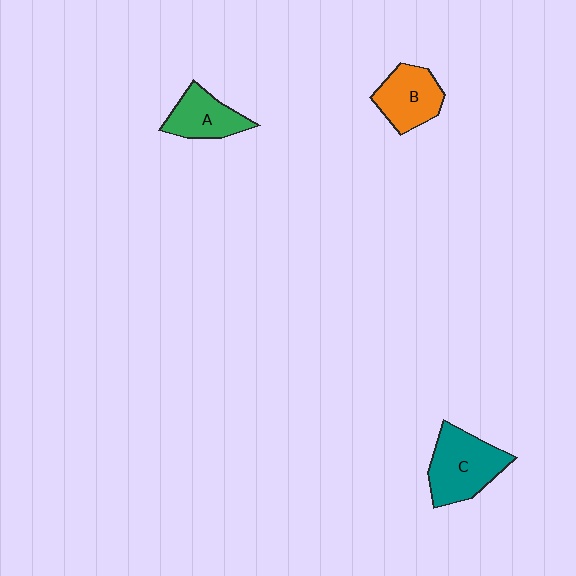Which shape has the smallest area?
Shape A (green).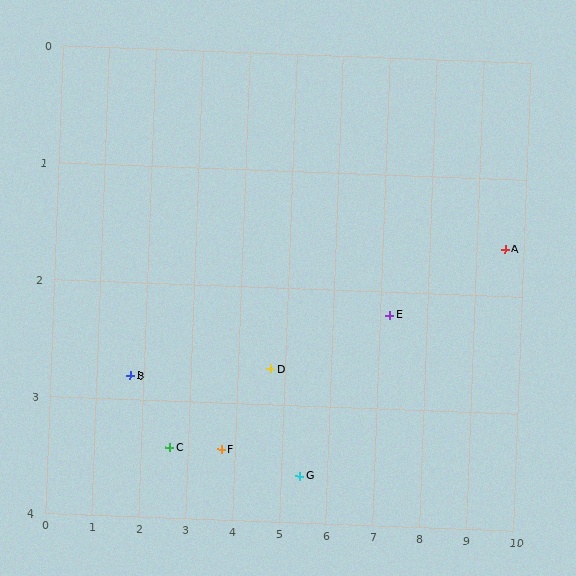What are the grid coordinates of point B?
Point B is at approximately (1.7, 2.8).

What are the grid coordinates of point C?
Point C is at approximately (2.6, 3.4).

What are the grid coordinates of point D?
Point D is at approximately (4.7, 2.7).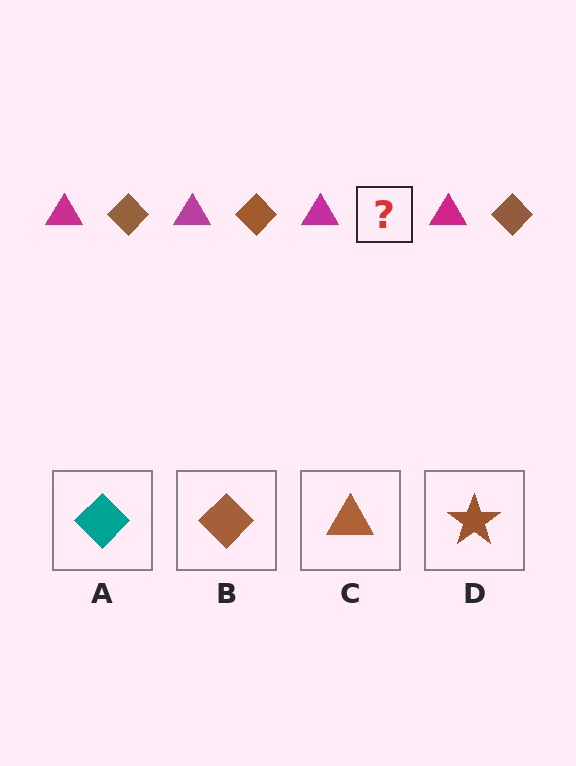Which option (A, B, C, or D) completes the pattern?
B.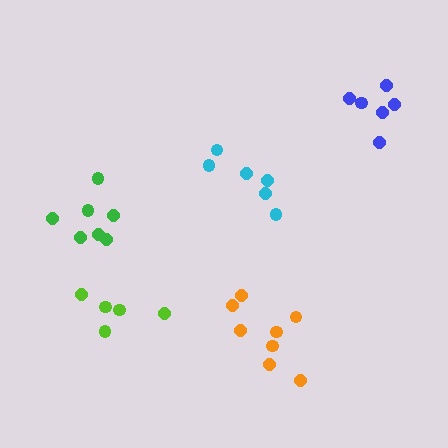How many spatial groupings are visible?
There are 5 spatial groupings.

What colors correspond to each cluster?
The clusters are colored: green, cyan, blue, orange, lime.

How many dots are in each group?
Group 1: 7 dots, Group 2: 6 dots, Group 3: 6 dots, Group 4: 8 dots, Group 5: 5 dots (32 total).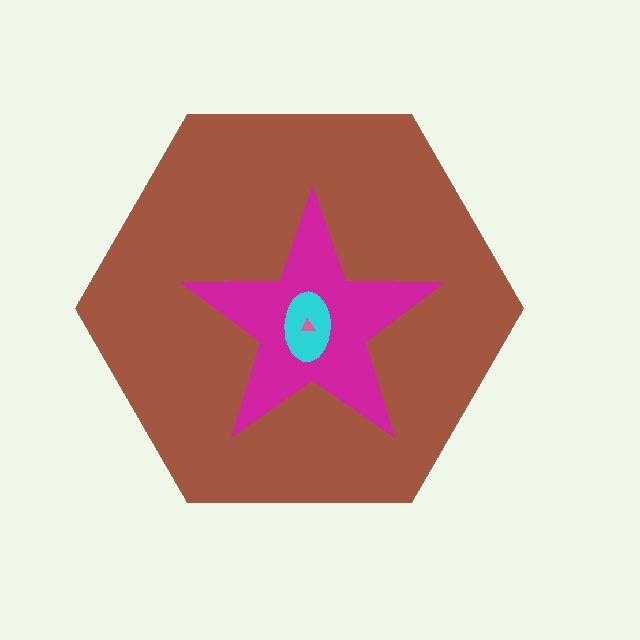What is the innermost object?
The pink triangle.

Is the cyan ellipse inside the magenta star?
Yes.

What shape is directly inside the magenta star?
The cyan ellipse.